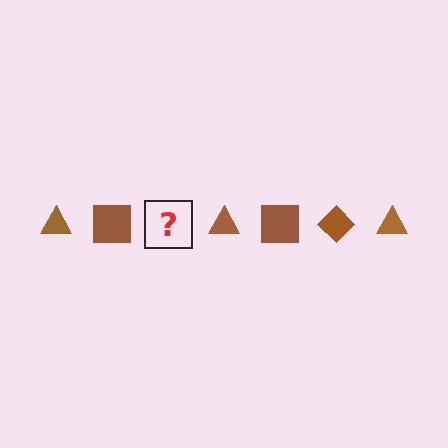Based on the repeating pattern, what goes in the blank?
The blank should be a brown diamond.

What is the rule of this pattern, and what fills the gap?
The rule is that the pattern cycles through triangle, square, diamond shapes in brown. The gap should be filled with a brown diamond.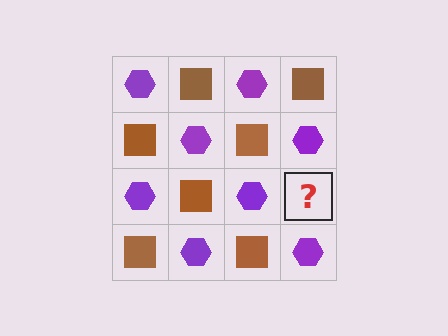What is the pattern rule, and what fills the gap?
The rule is that it alternates purple hexagon and brown square in a checkerboard pattern. The gap should be filled with a brown square.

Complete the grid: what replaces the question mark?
The question mark should be replaced with a brown square.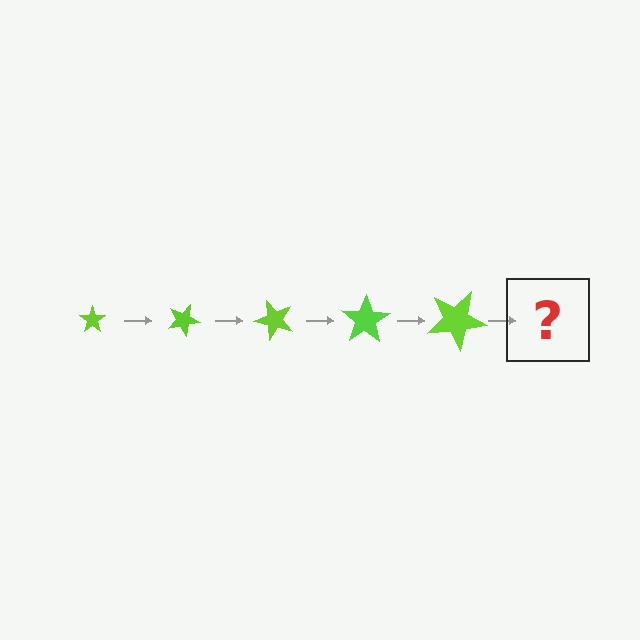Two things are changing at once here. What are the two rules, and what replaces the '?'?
The two rules are that the star grows larger each step and it rotates 25 degrees each step. The '?' should be a star, larger than the previous one and rotated 125 degrees from the start.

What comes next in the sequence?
The next element should be a star, larger than the previous one and rotated 125 degrees from the start.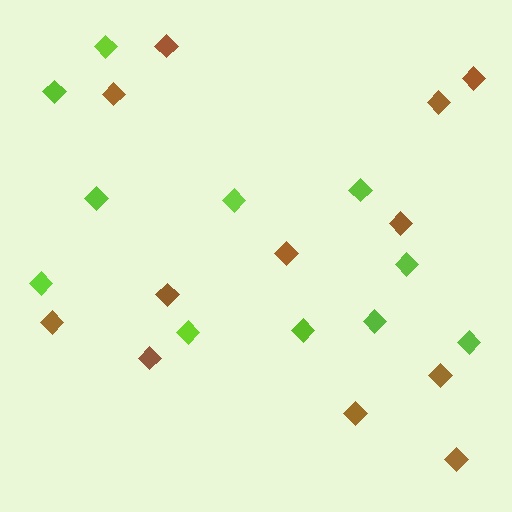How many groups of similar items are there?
There are 2 groups: one group of lime diamonds (11) and one group of brown diamonds (12).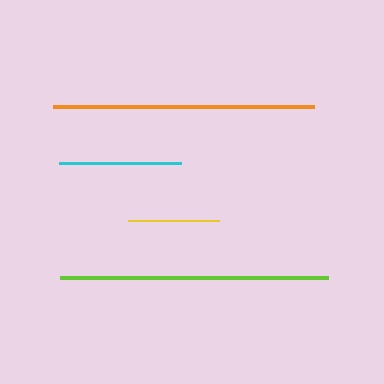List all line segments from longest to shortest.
From longest to shortest: lime, orange, cyan, yellow.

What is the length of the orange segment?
The orange segment is approximately 261 pixels long.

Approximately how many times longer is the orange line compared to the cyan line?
The orange line is approximately 2.1 times the length of the cyan line.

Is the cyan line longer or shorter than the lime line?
The lime line is longer than the cyan line.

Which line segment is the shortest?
The yellow line is the shortest at approximately 92 pixels.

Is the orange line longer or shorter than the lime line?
The lime line is longer than the orange line.